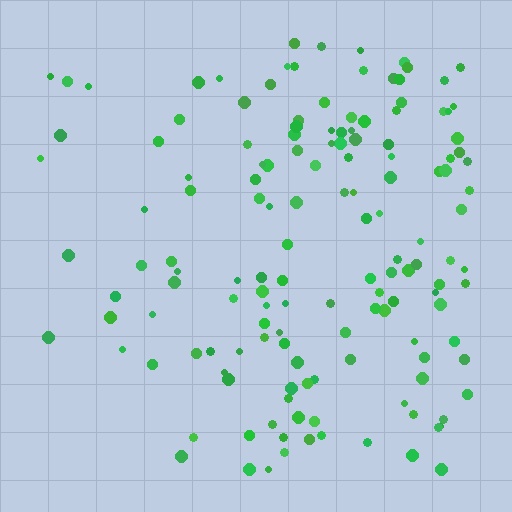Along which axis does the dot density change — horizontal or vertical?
Horizontal.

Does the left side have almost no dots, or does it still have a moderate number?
Still a moderate number, just noticeably fewer than the right.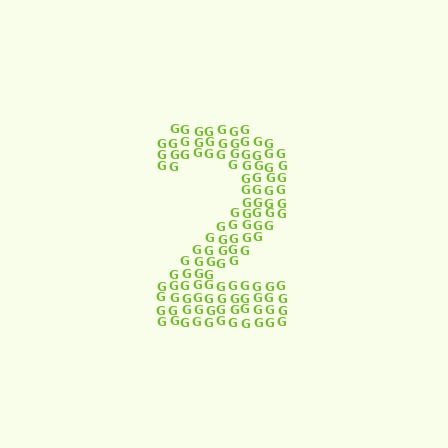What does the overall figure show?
The overall figure shows the digit 2.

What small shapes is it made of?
It is made of small letter G's.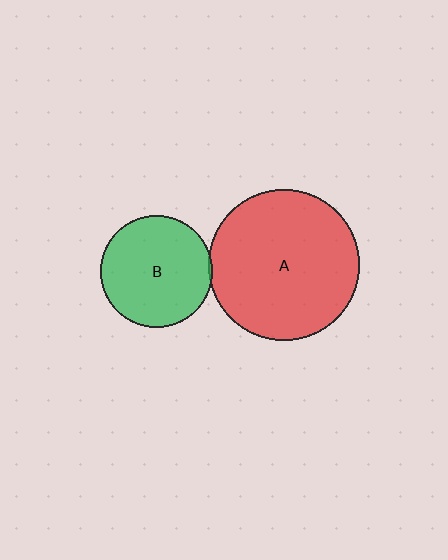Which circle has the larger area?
Circle A (red).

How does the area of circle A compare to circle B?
Approximately 1.8 times.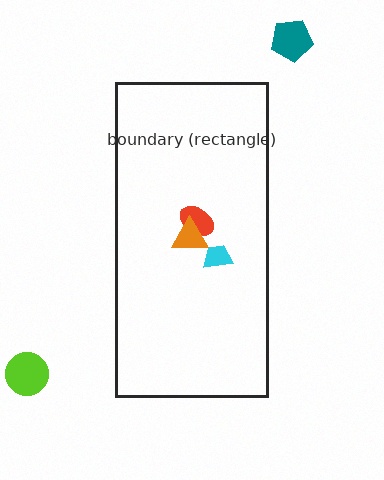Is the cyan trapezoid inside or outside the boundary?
Inside.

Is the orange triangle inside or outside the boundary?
Inside.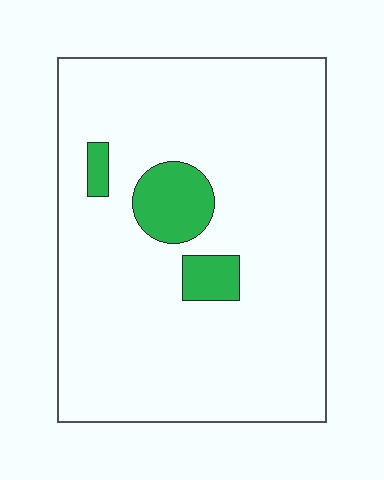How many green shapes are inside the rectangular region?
3.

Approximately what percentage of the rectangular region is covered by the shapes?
Approximately 10%.